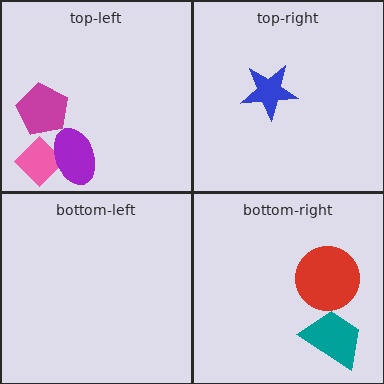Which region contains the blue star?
The top-right region.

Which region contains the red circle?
The bottom-right region.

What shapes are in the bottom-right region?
The red circle, the teal trapezoid.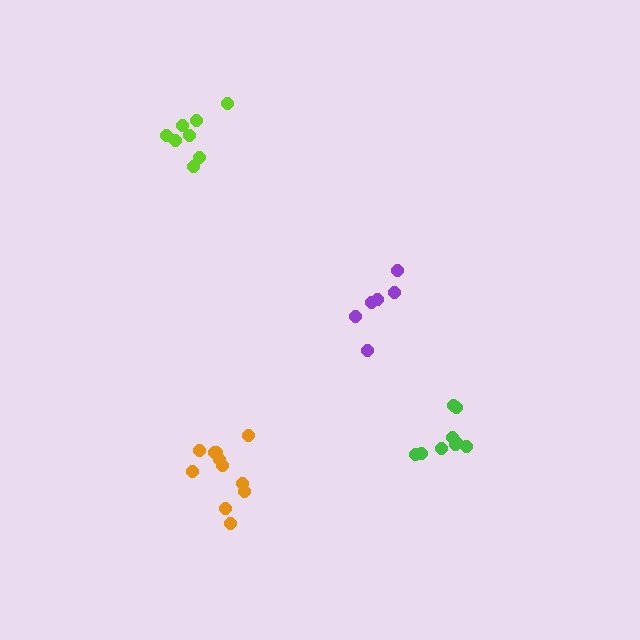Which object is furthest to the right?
The green cluster is rightmost.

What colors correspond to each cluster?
The clusters are colored: lime, green, orange, purple.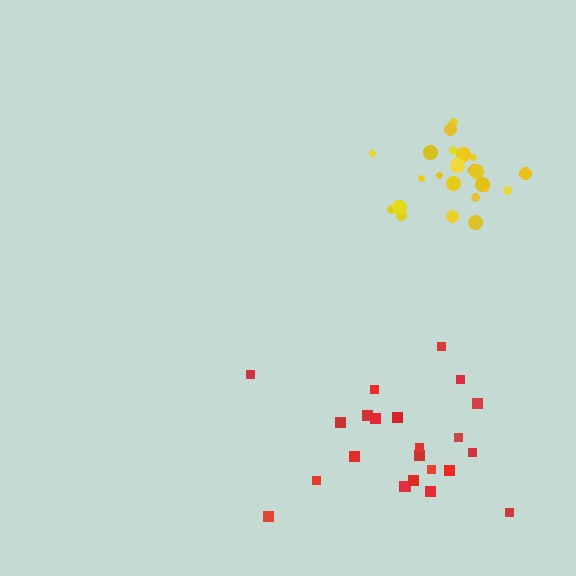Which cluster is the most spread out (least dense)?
Red.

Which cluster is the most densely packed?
Yellow.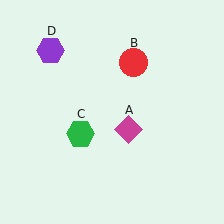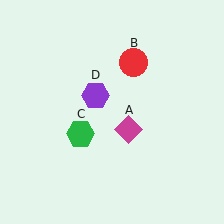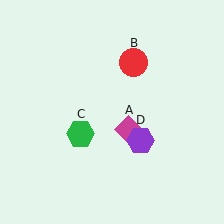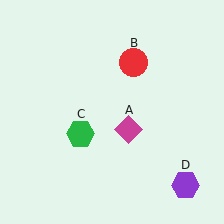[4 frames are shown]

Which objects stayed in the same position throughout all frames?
Magenta diamond (object A) and red circle (object B) and green hexagon (object C) remained stationary.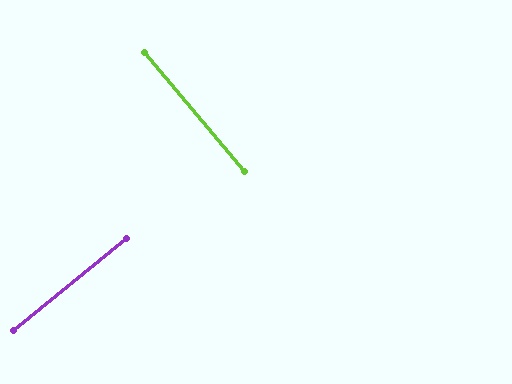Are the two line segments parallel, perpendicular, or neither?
Perpendicular — they meet at approximately 89°.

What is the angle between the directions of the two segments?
Approximately 89 degrees.